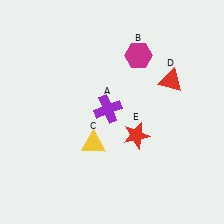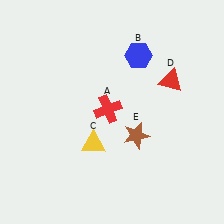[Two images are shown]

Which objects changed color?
A changed from purple to red. B changed from magenta to blue. E changed from red to brown.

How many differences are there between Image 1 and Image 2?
There are 3 differences between the two images.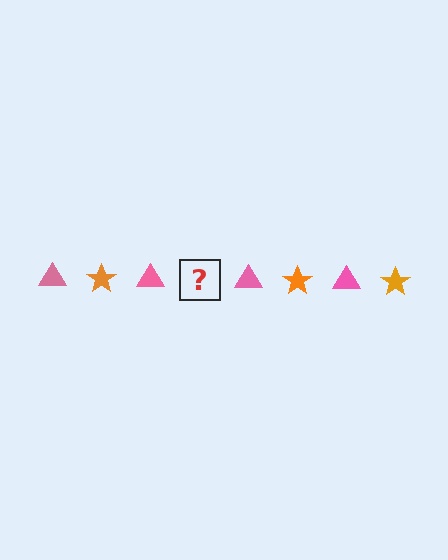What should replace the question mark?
The question mark should be replaced with an orange star.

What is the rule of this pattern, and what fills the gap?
The rule is that the pattern alternates between pink triangle and orange star. The gap should be filled with an orange star.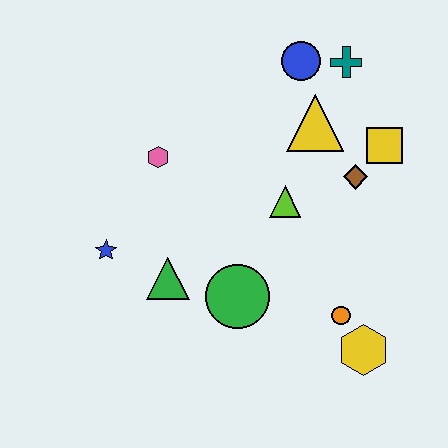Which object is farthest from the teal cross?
The blue star is farthest from the teal cross.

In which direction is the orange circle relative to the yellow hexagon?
The orange circle is above the yellow hexagon.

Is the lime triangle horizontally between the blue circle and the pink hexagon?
Yes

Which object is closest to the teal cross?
The blue circle is closest to the teal cross.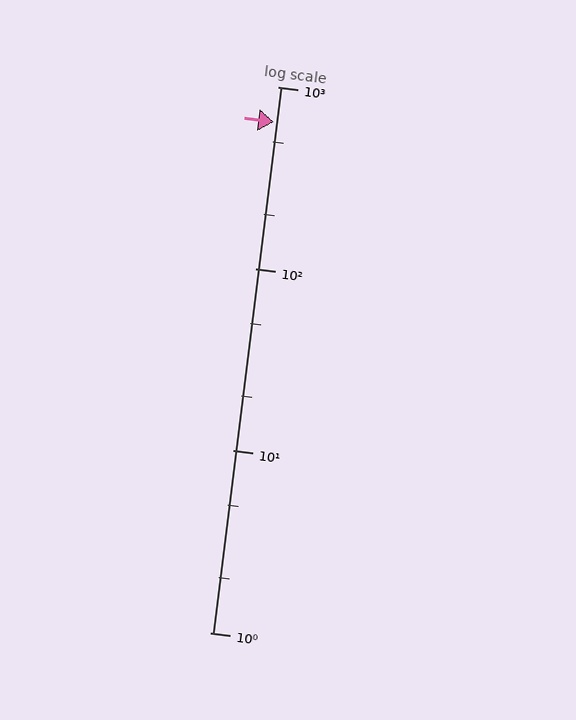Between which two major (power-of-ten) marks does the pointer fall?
The pointer is between 100 and 1000.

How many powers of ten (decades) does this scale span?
The scale spans 3 decades, from 1 to 1000.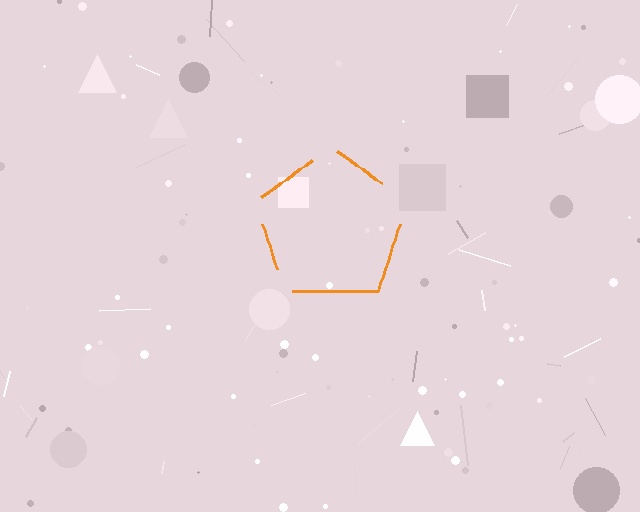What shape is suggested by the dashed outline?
The dashed outline suggests a pentagon.